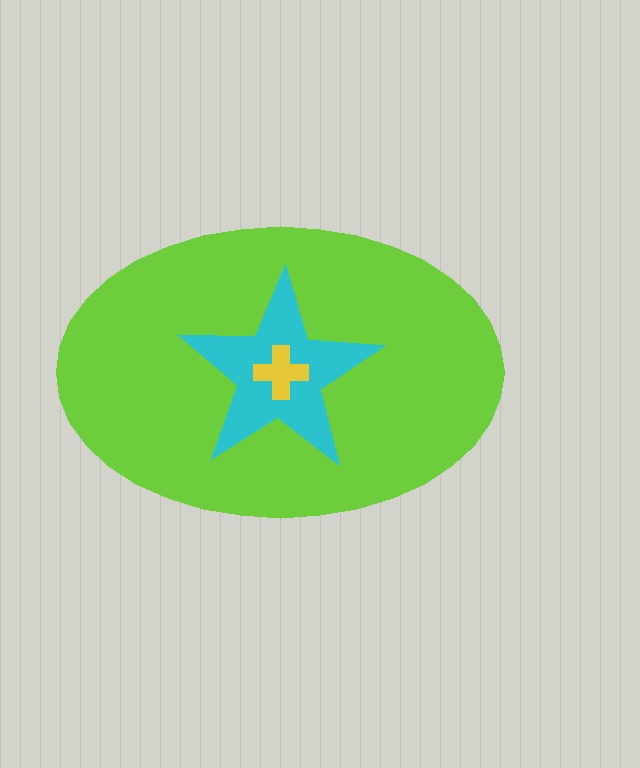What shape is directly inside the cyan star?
The yellow cross.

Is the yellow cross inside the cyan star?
Yes.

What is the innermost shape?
The yellow cross.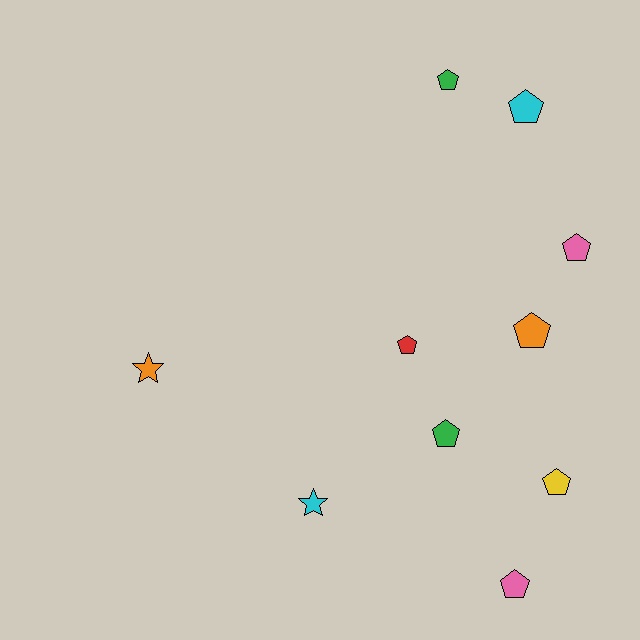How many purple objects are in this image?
There are no purple objects.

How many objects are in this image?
There are 10 objects.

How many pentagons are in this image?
There are 8 pentagons.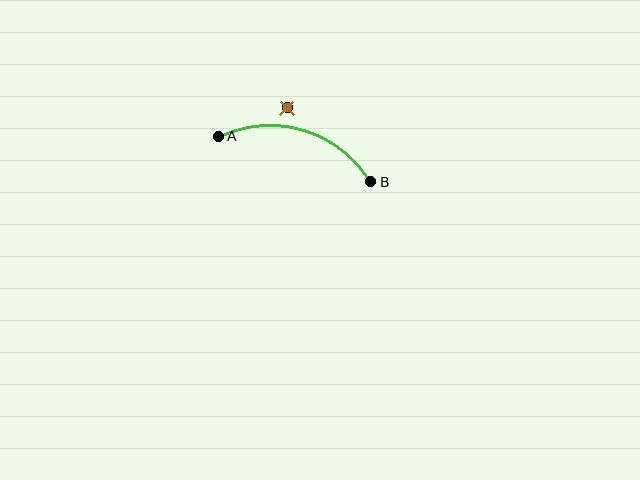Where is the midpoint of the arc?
The arc midpoint is the point on the curve farthest from the straight line joining A and B. It sits above that line.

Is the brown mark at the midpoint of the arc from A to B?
No — the brown mark does not lie on the arc at all. It sits slightly outside the curve.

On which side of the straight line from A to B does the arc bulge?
The arc bulges above the straight line connecting A and B.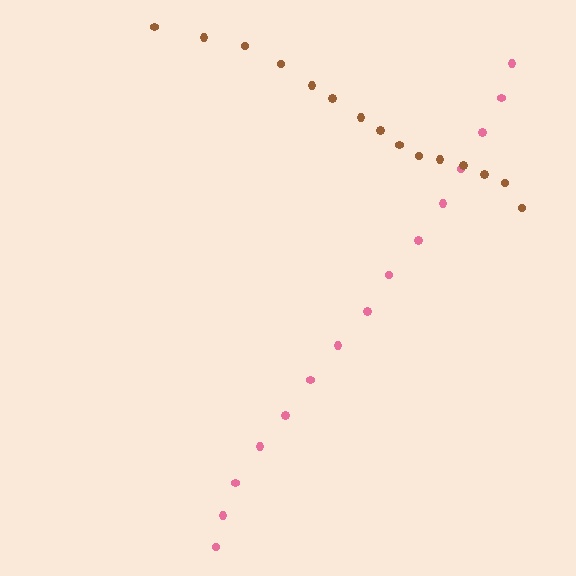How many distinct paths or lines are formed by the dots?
There are 2 distinct paths.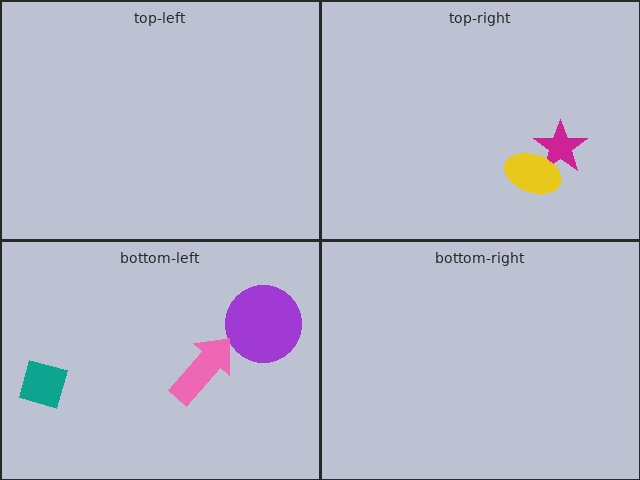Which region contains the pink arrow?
The bottom-left region.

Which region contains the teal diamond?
The bottom-left region.